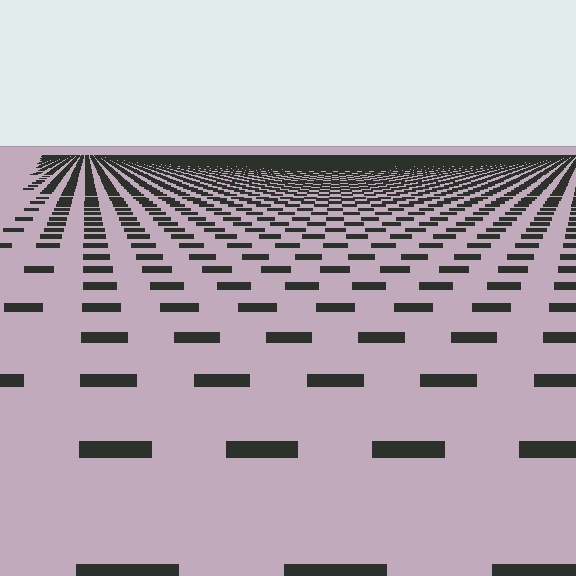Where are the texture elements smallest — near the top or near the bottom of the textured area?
Near the top.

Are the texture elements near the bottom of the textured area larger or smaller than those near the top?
Larger. Near the bottom, elements are closer to the viewer and appear at a bigger on-screen size.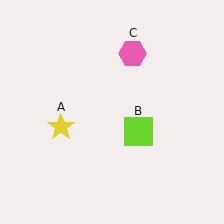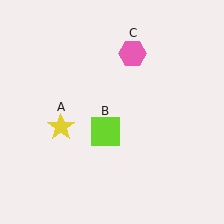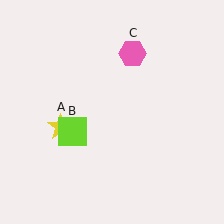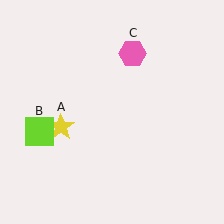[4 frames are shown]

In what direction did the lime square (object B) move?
The lime square (object B) moved left.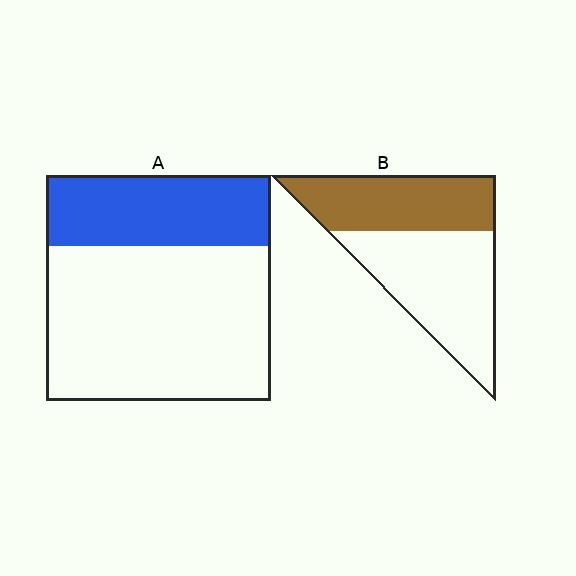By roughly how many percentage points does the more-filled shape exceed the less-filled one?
By roughly 10 percentage points (B over A).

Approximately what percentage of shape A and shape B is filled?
A is approximately 30% and B is approximately 45%.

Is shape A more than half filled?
No.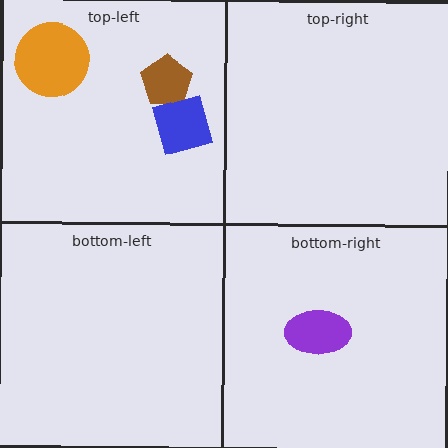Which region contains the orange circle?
The top-left region.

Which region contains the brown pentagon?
The top-left region.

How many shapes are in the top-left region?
3.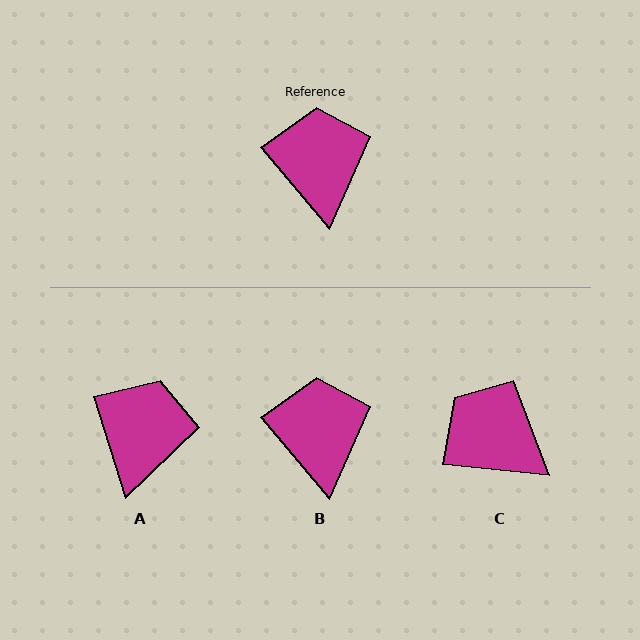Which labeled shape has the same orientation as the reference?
B.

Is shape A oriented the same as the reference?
No, it is off by about 22 degrees.